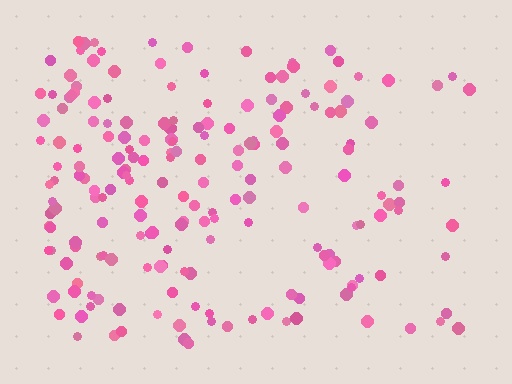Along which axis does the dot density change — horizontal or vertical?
Horizontal.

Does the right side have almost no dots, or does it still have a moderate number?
Still a moderate number, just noticeably fewer than the left.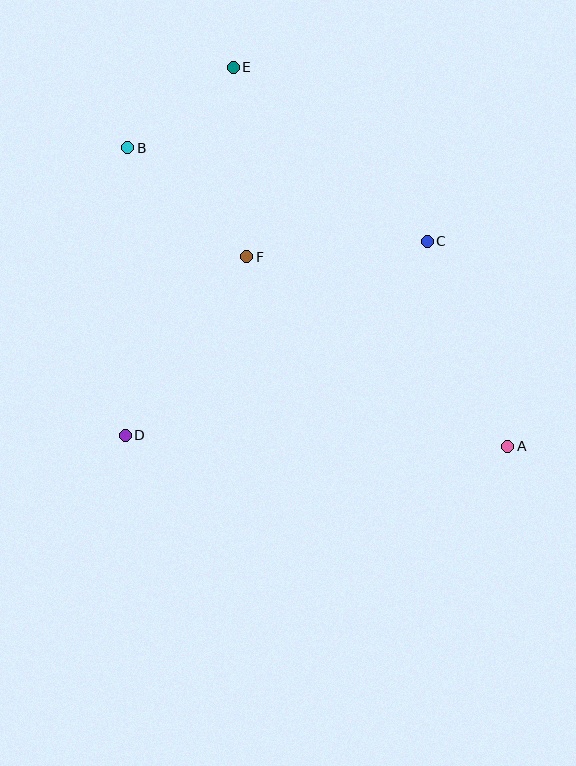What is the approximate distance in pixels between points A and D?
The distance between A and D is approximately 383 pixels.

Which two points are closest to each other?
Points B and E are closest to each other.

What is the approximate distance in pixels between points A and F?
The distance between A and F is approximately 322 pixels.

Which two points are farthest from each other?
Points A and B are farthest from each other.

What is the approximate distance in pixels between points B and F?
The distance between B and F is approximately 161 pixels.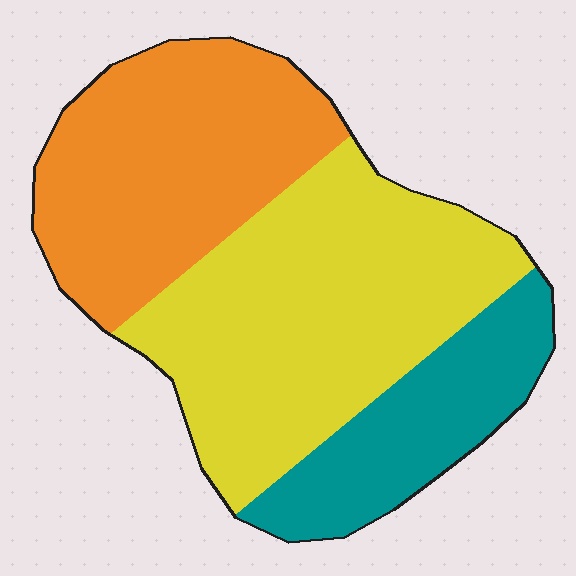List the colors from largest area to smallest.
From largest to smallest: yellow, orange, teal.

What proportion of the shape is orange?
Orange takes up about one third (1/3) of the shape.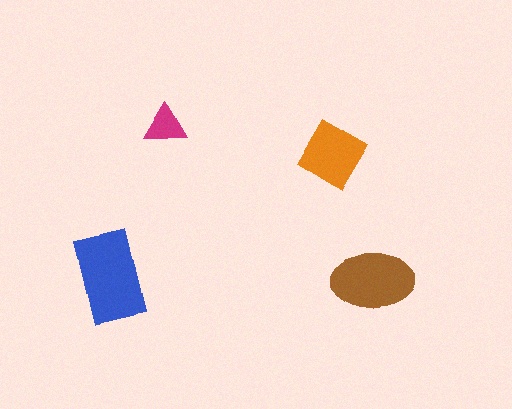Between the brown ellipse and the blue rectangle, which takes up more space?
The blue rectangle.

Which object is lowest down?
The brown ellipse is bottommost.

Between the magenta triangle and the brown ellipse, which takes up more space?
The brown ellipse.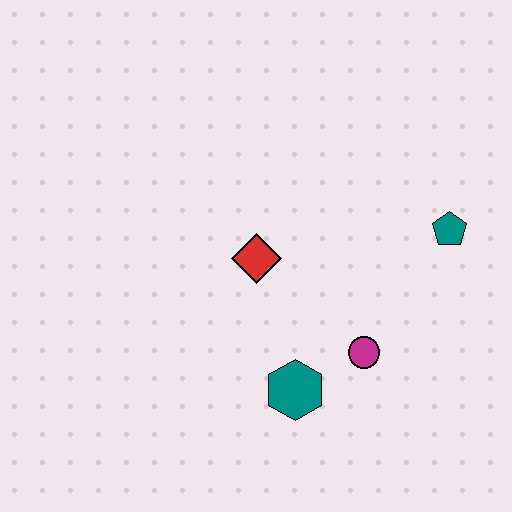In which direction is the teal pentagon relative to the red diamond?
The teal pentagon is to the right of the red diamond.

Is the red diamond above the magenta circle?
Yes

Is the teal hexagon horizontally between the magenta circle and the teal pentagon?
No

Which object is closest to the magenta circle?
The teal hexagon is closest to the magenta circle.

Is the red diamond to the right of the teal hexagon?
No